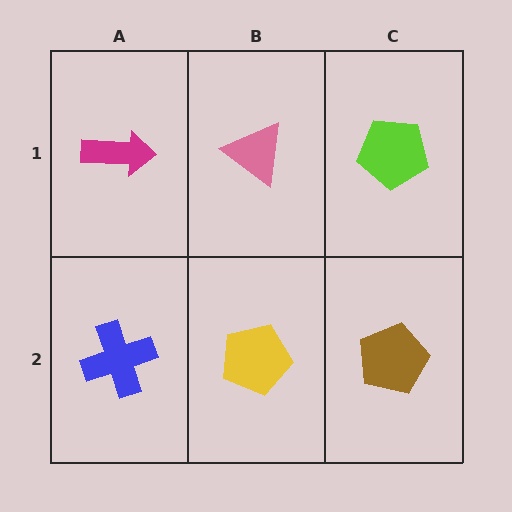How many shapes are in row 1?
3 shapes.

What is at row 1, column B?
A pink triangle.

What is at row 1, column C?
A lime pentagon.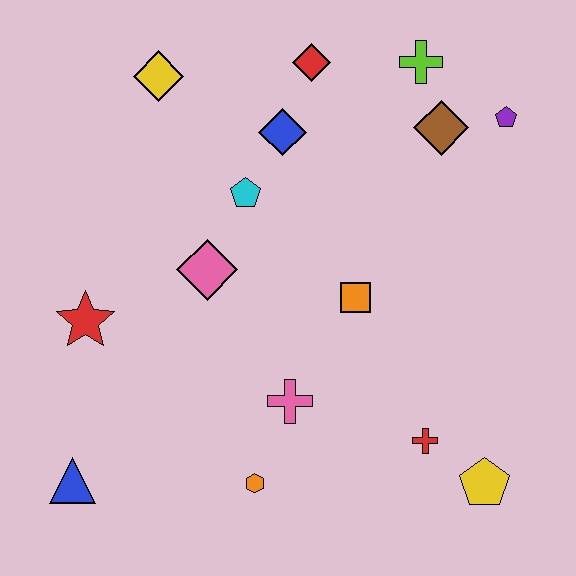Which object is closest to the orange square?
The pink cross is closest to the orange square.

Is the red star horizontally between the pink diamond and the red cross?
No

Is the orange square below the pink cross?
No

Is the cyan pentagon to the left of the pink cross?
Yes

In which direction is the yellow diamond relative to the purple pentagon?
The yellow diamond is to the left of the purple pentagon.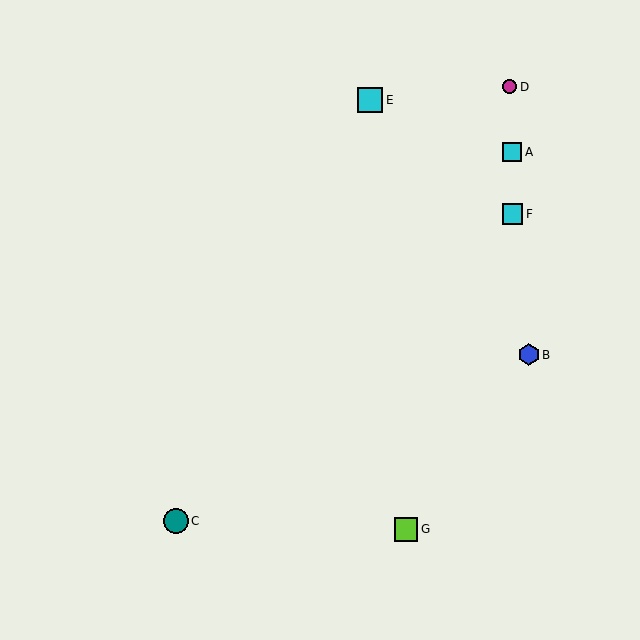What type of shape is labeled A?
Shape A is a cyan square.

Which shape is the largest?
The cyan square (labeled E) is the largest.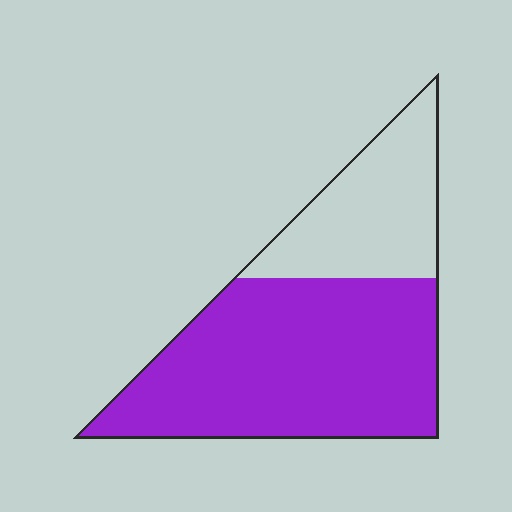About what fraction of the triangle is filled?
About two thirds (2/3).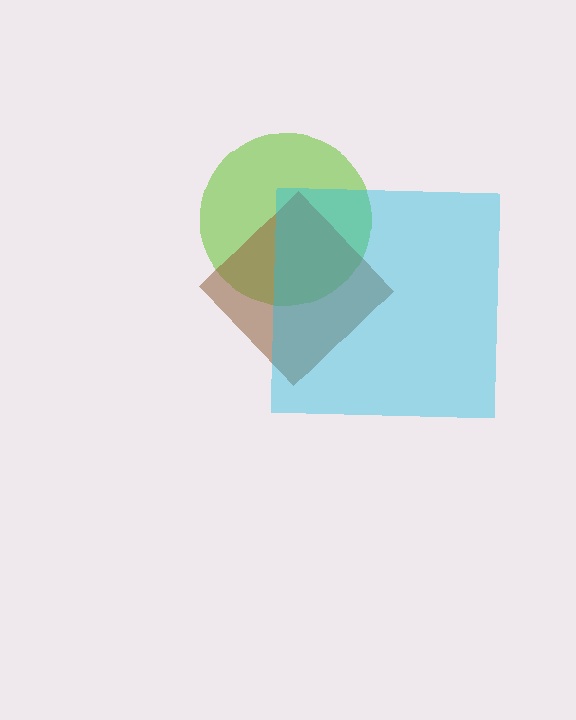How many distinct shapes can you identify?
There are 3 distinct shapes: a lime circle, a brown diamond, a cyan square.